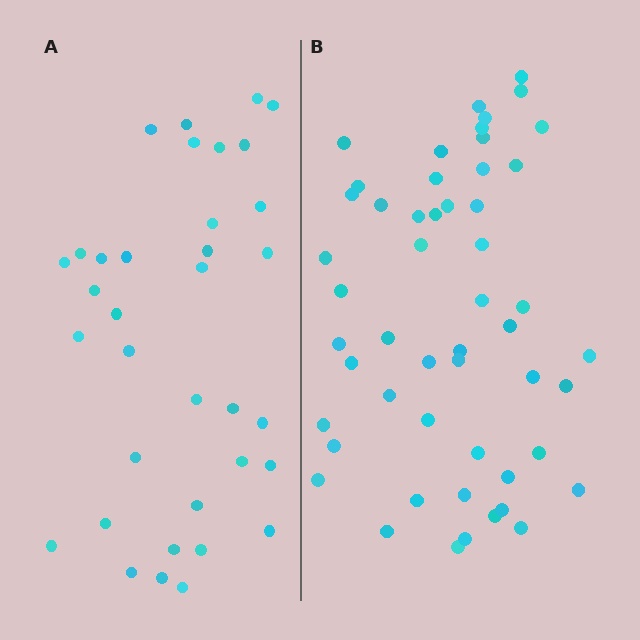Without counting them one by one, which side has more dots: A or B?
Region B (the right region) has more dots.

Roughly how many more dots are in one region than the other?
Region B has approximately 15 more dots than region A.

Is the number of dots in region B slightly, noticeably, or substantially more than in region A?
Region B has substantially more. The ratio is roughly 1.5 to 1.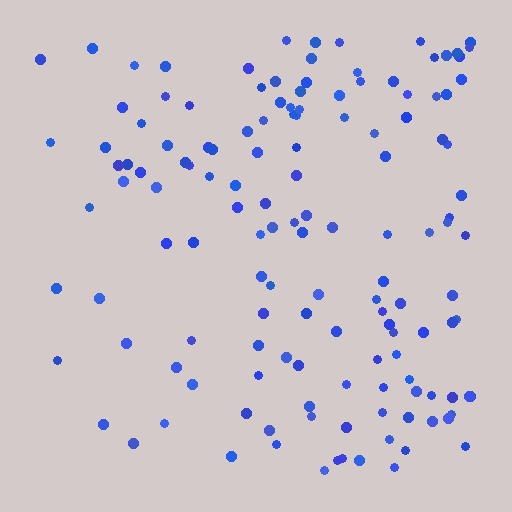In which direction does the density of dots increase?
From left to right, with the right side densest.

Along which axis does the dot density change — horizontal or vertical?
Horizontal.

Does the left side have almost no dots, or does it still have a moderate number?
Still a moderate number, just noticeably fewer than the right.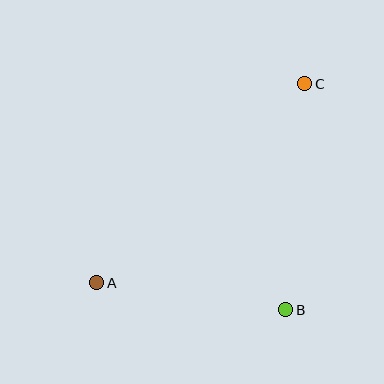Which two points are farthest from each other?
Points A and C are farthest from each other.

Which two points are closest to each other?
Points A and B are closest to each other.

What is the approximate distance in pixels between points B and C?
The distance between B and C is approximately 227 pixels.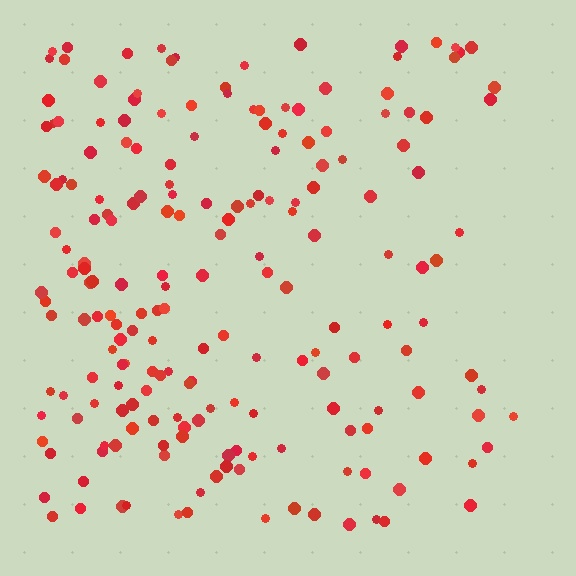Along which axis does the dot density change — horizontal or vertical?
Horizontal.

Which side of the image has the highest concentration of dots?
The left.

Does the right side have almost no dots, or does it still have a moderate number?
Still a moderate number, just noticeably fewer than the left.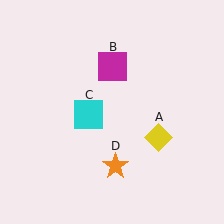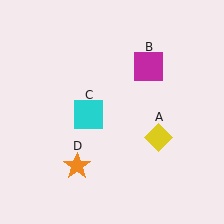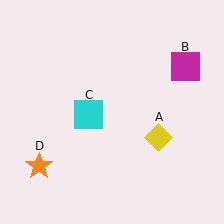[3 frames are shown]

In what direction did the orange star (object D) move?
The orange star (object D) moved left.